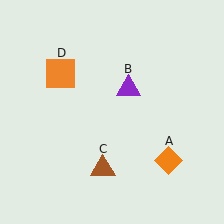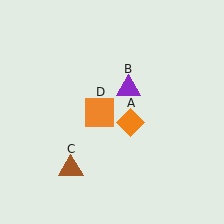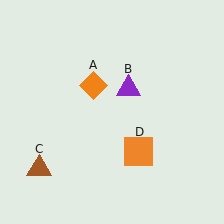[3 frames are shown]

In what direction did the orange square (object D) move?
The orange square (object D) moved down and to the right.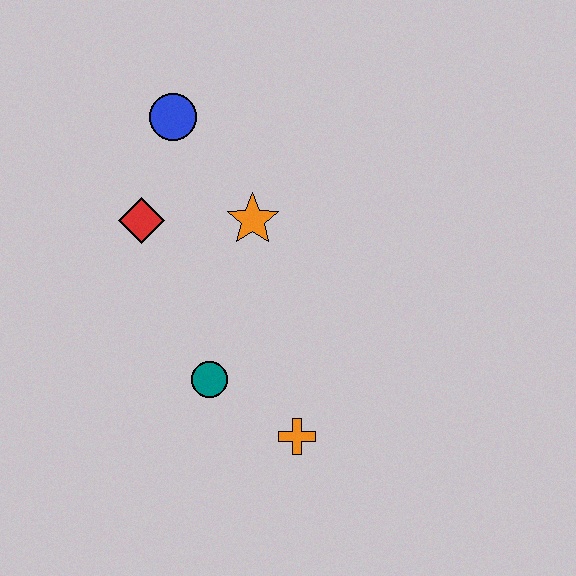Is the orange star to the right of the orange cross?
No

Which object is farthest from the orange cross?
The blue circle is farthest from the orange cross.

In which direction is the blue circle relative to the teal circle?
The blue circle is above the teal circle.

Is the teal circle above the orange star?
No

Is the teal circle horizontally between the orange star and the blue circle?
Yes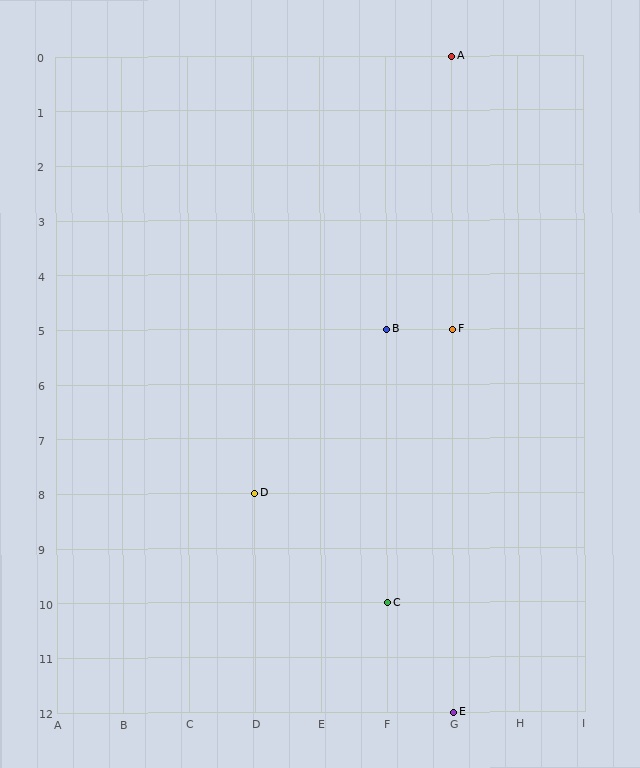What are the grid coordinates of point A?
Point A is at grid coordinates (G, 0).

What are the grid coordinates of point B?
Point B is at grid coordinates (F, 5).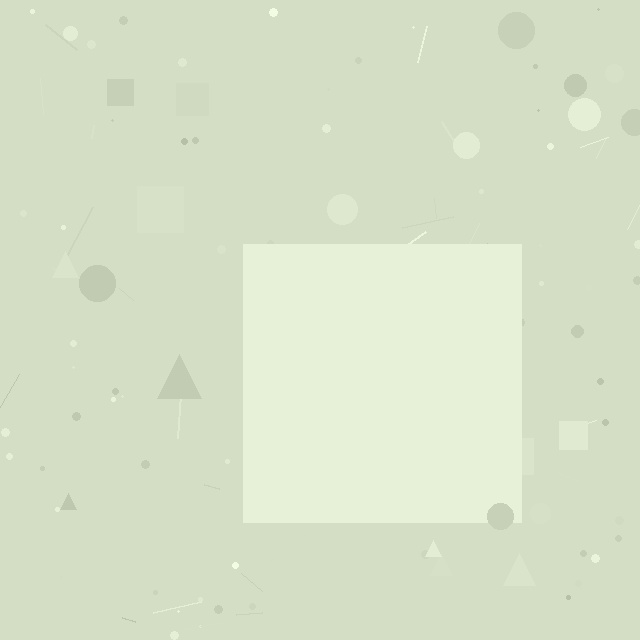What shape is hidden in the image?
A square is hidden in the image.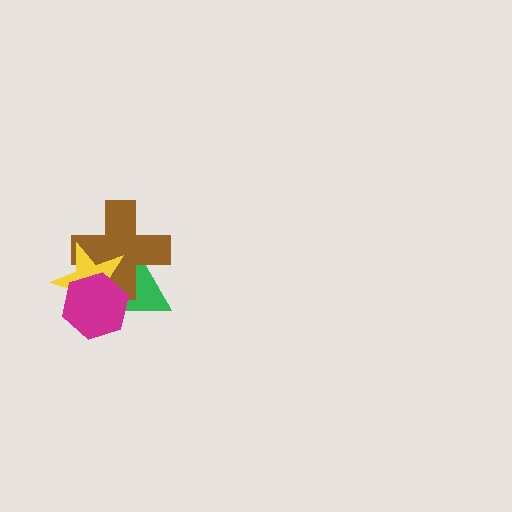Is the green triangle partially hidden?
Yes, it is partially covered by another shape.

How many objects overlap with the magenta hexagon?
3 objects overlap with the magenta hexagon.